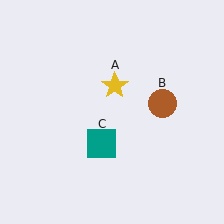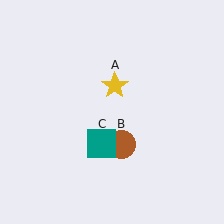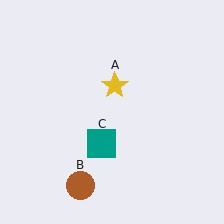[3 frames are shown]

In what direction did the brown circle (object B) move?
The brown circle (object B) moved down and to the left.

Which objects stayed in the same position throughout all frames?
Yellow star (object A) and teal square (object C) remained stationary.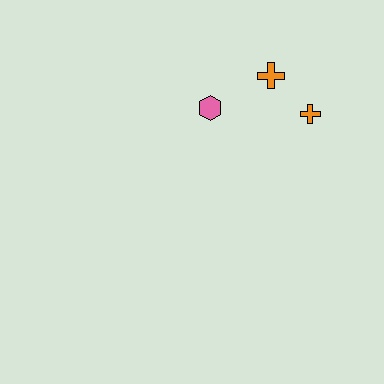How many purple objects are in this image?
There are no purple objects.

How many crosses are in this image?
There are 2 crosses.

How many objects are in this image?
There are 3 objects.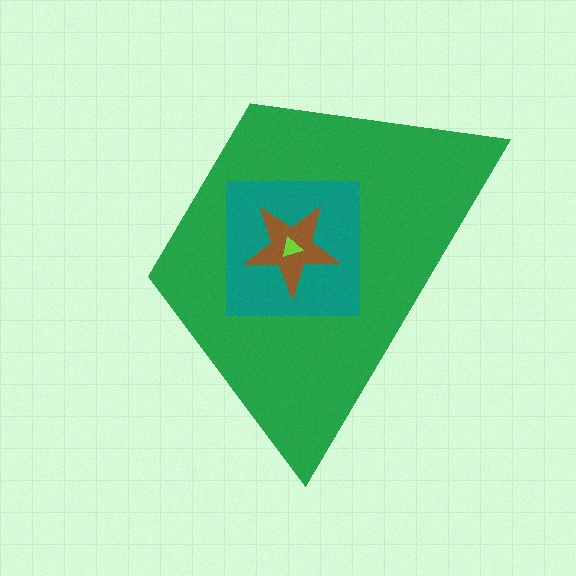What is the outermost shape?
The green trapezoid.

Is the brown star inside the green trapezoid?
Yes.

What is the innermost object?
The lime triangle.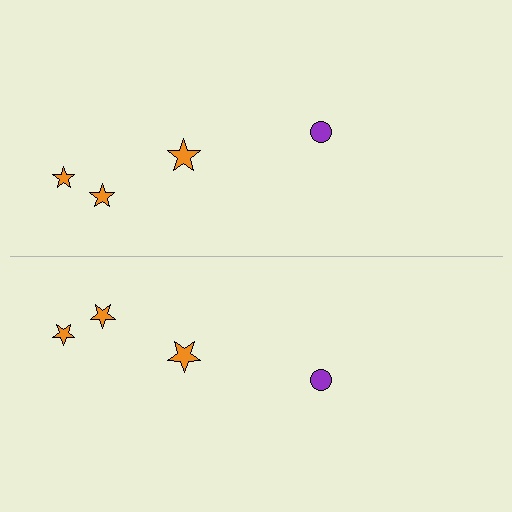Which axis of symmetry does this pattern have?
The pattern has a horizontal axis of symmetry running through the center of the image.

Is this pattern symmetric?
Yes, this pattern has bilateral (reflection) symmetry.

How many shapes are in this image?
There are 8 shapes in this image.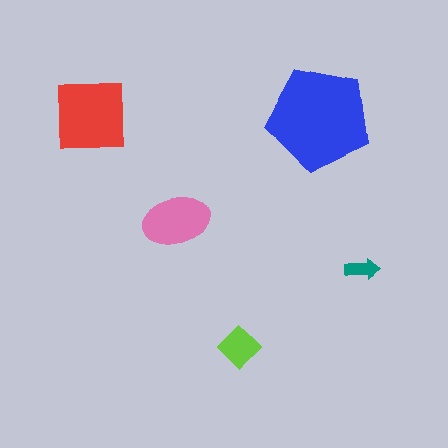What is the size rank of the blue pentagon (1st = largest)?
1st.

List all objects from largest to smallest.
The blue pentagon, the red square, the pink ellipse, the lime diamond, the teal arrow.